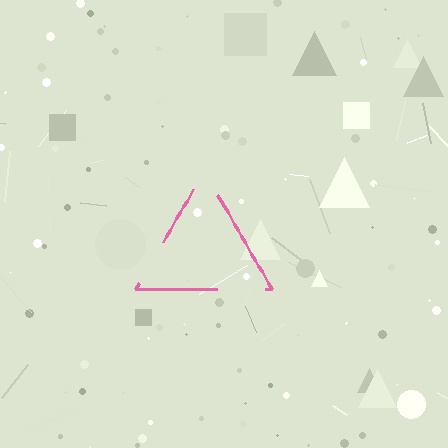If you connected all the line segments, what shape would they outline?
They would outline a triangle.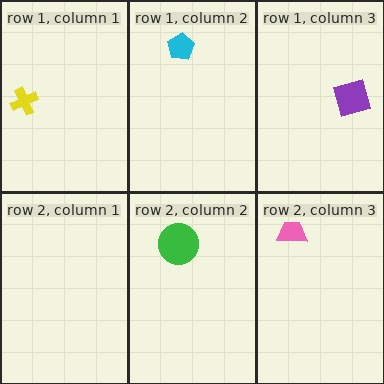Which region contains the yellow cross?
The row 1, column 1 region.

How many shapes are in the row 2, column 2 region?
1.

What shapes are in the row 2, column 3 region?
The pink trapezoid.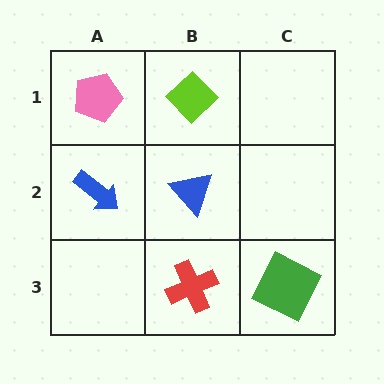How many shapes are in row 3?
2 shapes.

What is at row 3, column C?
A green square.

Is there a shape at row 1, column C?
No, that cell is empty.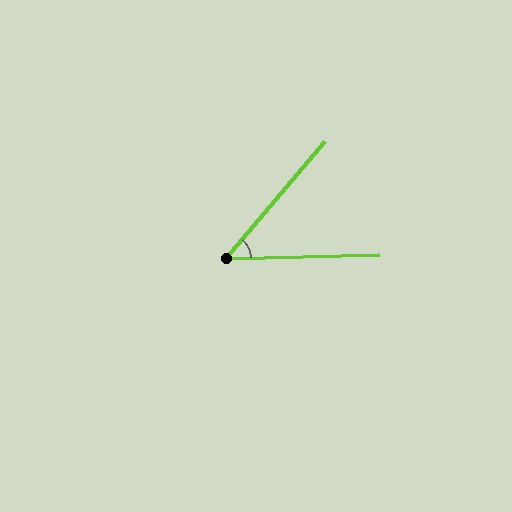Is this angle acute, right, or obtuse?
It is acute.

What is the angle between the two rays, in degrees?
Approximately 48 degrees.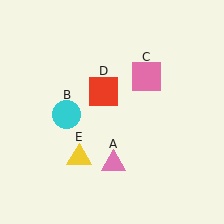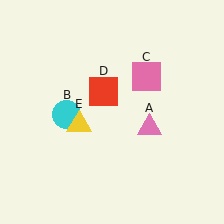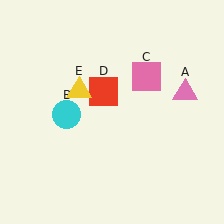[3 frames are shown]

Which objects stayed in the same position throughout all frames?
Cyan circle (object B) and pink square (object C) and red square (object D) remained stationary.